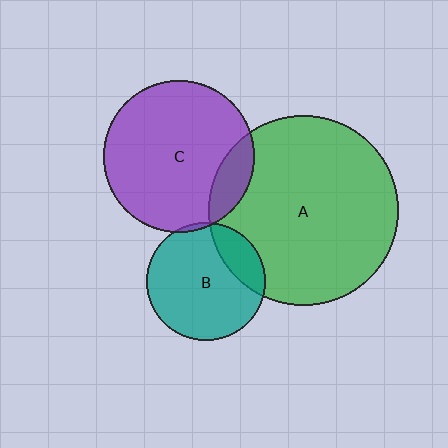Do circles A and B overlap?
Yes.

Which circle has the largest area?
Circle A (green).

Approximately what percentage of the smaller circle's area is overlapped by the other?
Approximately 20%.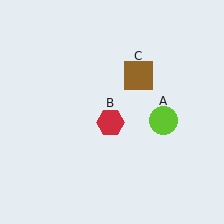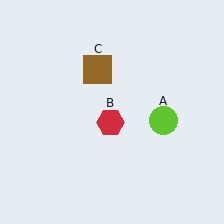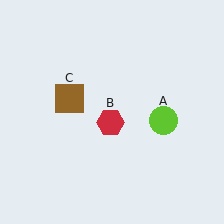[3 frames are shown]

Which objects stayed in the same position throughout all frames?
Lime circle (object A) and red hexagon (object B) remained stationary.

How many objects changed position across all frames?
1 object changed position: brown square (object C).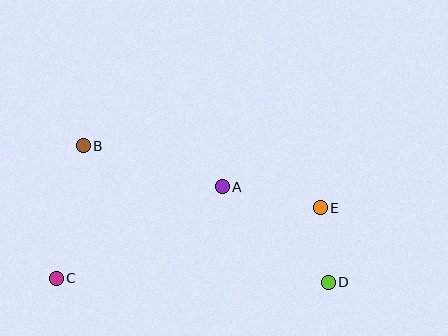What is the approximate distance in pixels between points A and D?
The distance between A and D is approximately 143 pixels.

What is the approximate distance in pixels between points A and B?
The distance between A and B is approximately 145 pixels.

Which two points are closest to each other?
Points D and E are closest to each other.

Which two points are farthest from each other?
Points B and D are farthest from each other.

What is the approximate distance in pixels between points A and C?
The distance between A and C is approximately 189 pixels.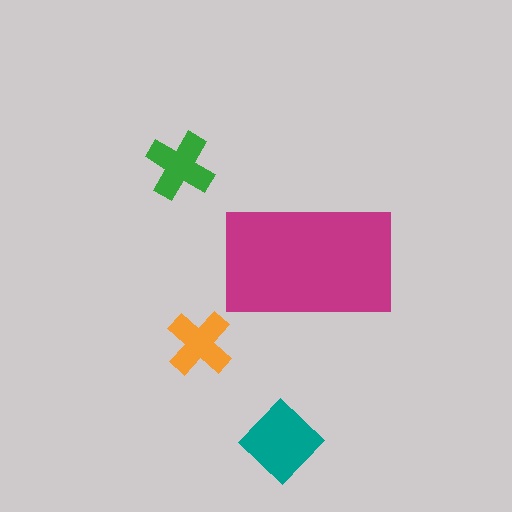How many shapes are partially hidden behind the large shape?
0 shapes are partially hidden.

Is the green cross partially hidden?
No, the green cross is fully visible.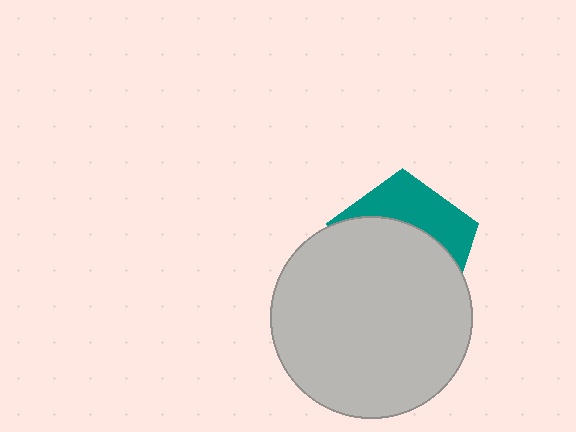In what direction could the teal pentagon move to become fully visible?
The teal pentagon could move up. That would shift it out from behind the light gray circle entirely.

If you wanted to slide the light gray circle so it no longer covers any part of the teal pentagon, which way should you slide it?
Slide it down — that is the most direct way to separate the two shapes.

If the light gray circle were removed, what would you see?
You would see the complete teal pentagon.